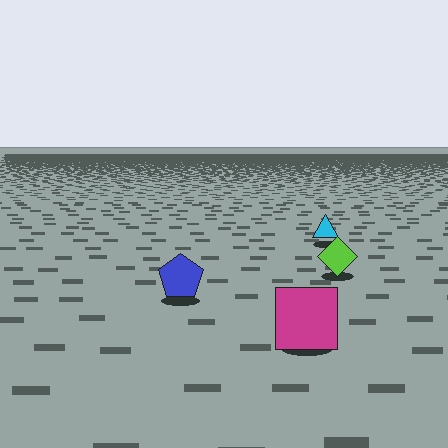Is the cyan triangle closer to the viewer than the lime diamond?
No. The lime diamond is closer — you can tell from the texture gradient: the ground texture is coarser near it.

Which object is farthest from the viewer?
The cyan triangle is farthest from the viewer. It appears smaller and the ground texture around it is denser.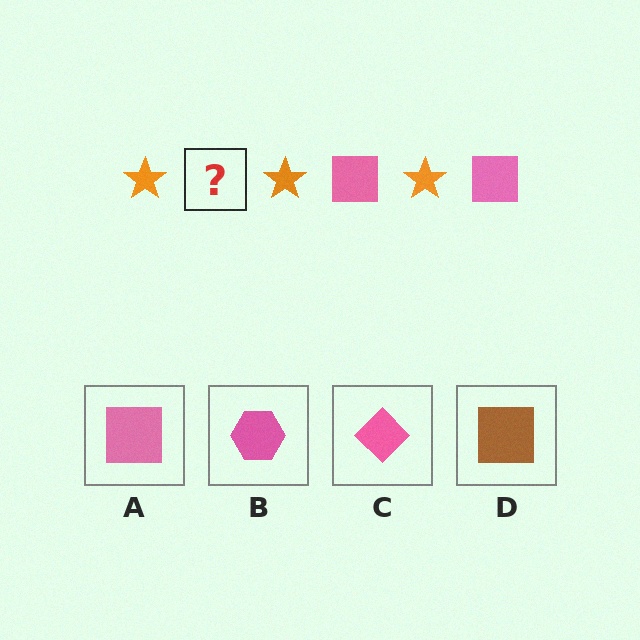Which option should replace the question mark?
Option A.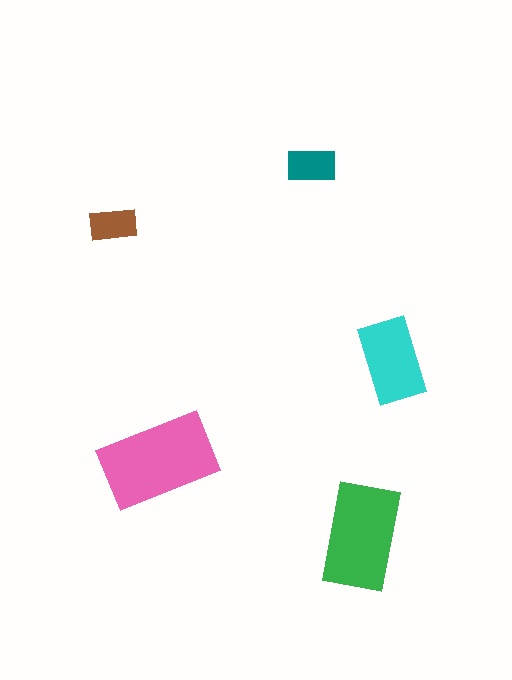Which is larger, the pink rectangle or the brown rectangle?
The pink one.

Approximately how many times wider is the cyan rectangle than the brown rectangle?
About 2 times wider.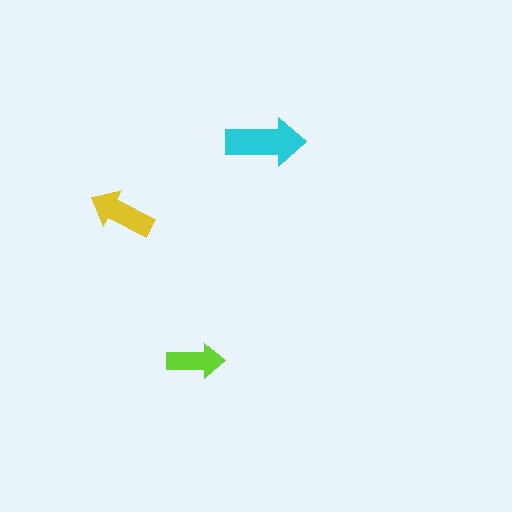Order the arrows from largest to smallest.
the cyan one, the yellow one, the lime one.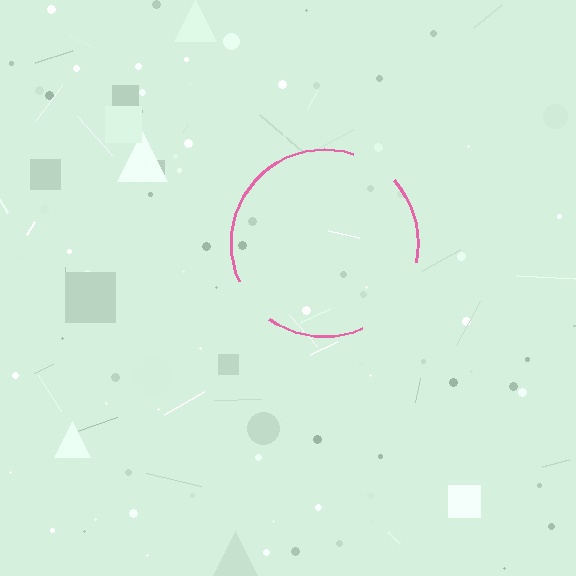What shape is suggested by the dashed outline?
The dashed outline suggests a circle.